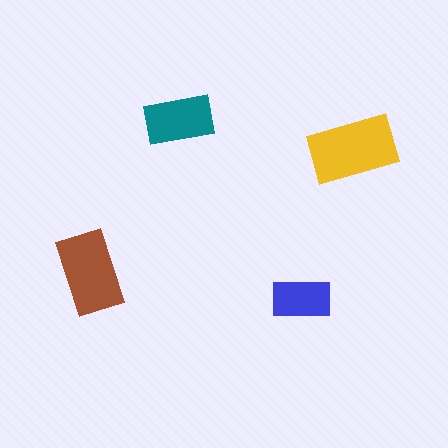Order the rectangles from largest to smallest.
the yellow one, the brown one, the teal one, the blue one.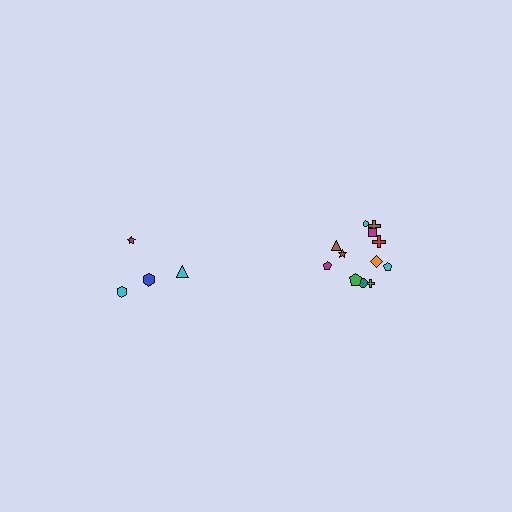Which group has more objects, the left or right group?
The right group.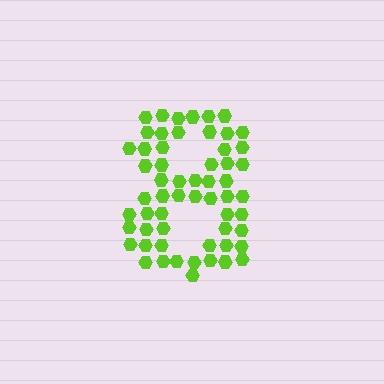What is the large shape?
The large shape is the digit 8.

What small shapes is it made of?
It is made of small hexagons.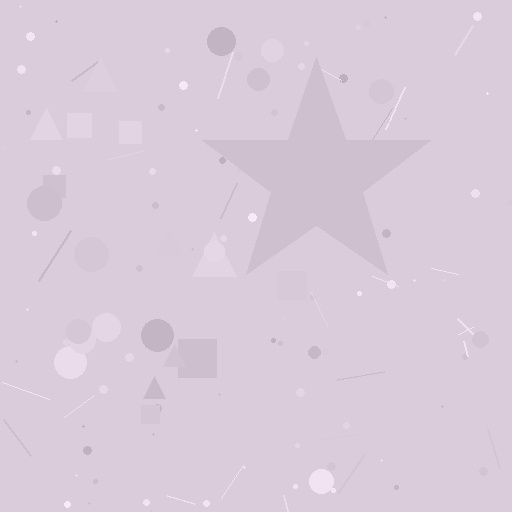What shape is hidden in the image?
A star is hidden in the image.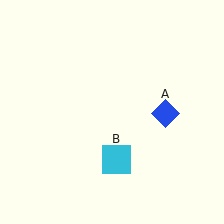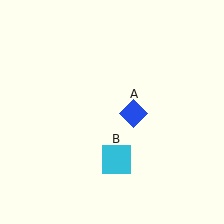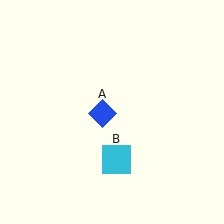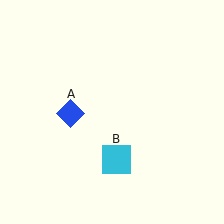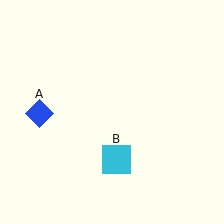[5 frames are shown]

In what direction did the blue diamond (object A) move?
The blue diamond (object A) moved left.